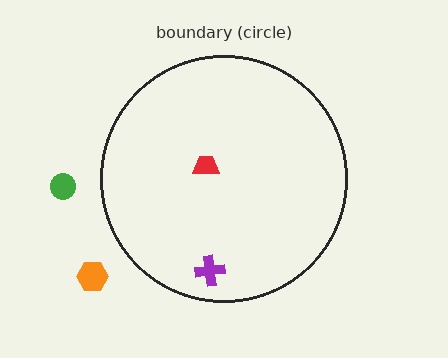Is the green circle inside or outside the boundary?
Outside.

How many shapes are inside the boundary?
2 inside, 2 outside.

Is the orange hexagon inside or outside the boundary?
Outside.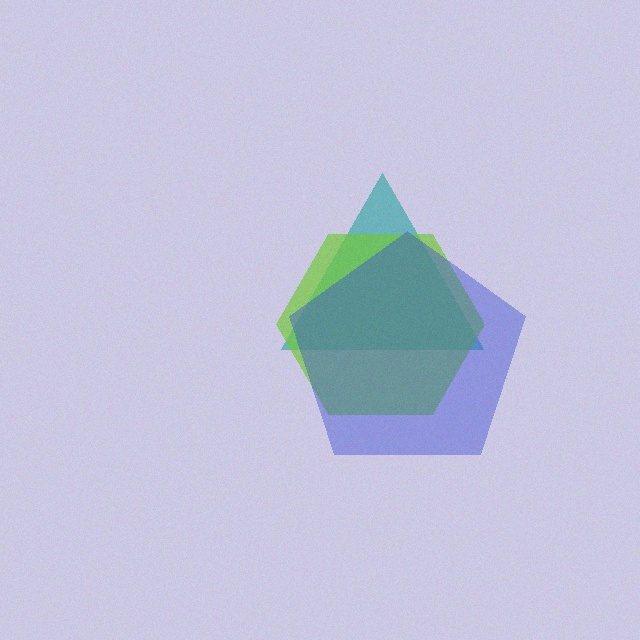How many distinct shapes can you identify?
There are 3 distinct shapes: a teal triangle, a lime hexagon, a blue pentagon.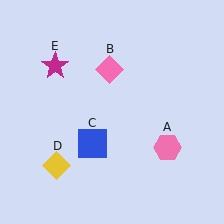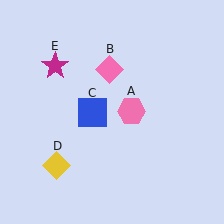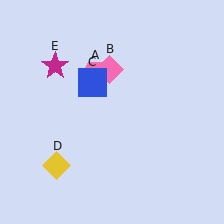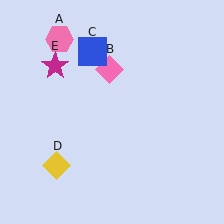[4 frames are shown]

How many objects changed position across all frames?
2 objects changed position: pink hexagon (object A), blue square (object C).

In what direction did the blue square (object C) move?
The blue square (object C) moved up.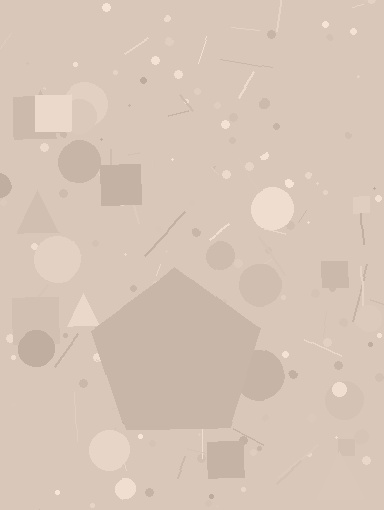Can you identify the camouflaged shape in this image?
The camouflaged shape is a pentagon.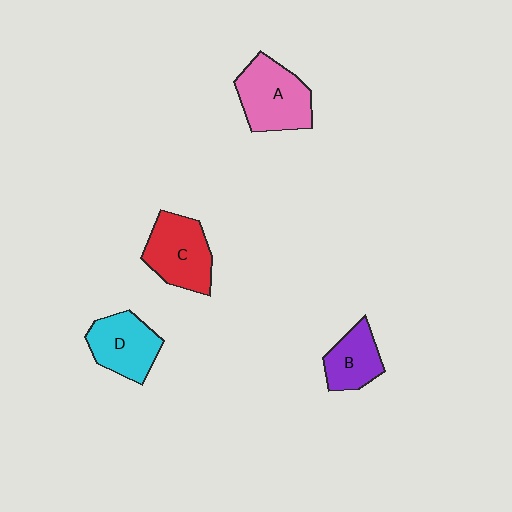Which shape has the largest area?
Shape A (pink).